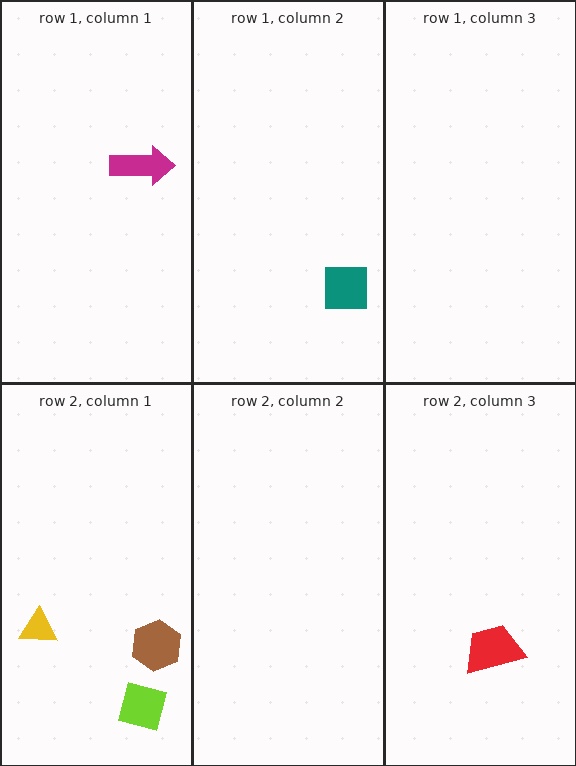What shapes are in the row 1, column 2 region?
The teal square.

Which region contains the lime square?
The row 2, column 1 region.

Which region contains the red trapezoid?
The row 2, column 3 region.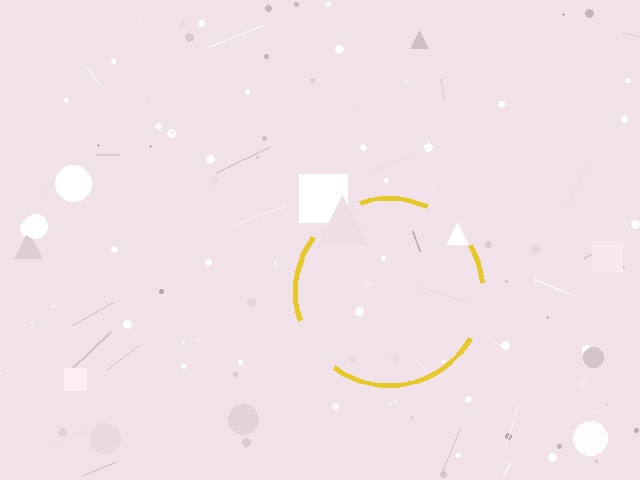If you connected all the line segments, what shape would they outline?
They would outline a circle.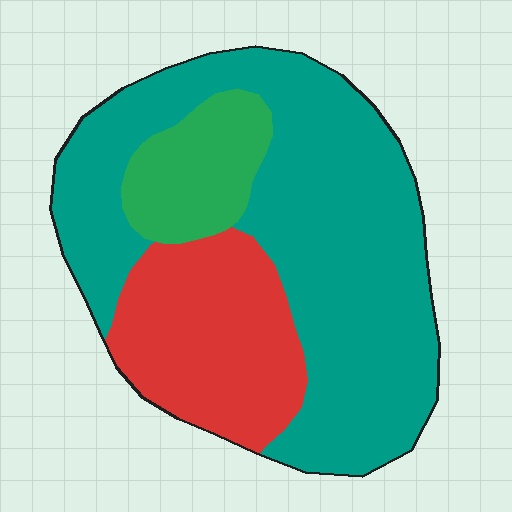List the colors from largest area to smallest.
From largest to smallest: teal, red, green.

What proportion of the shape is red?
Red covers 25% of the shape.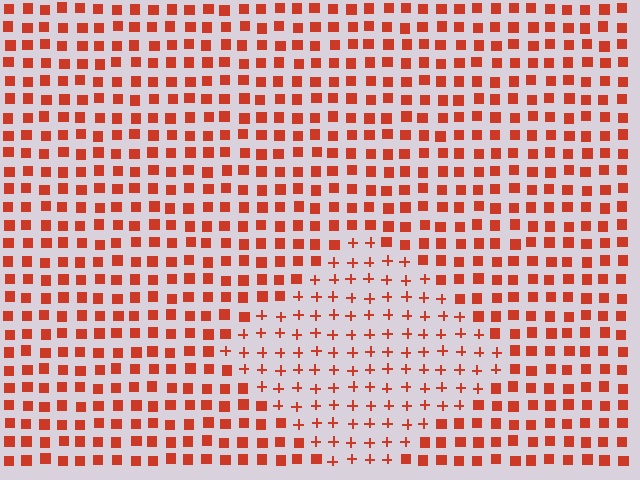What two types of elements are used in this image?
The image uses plus signs inside the diamond region and squares outside it.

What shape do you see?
I see a diamond.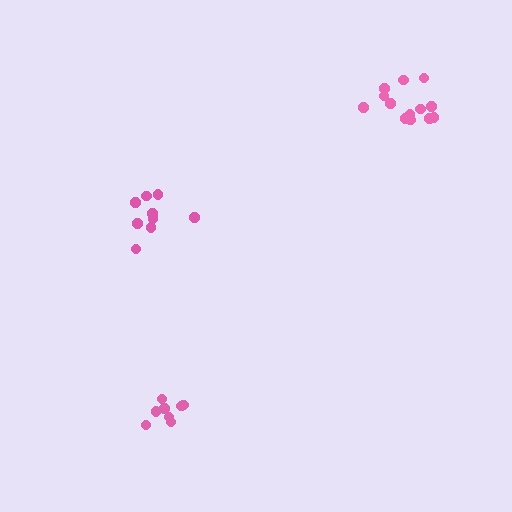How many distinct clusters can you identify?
There are 3 distinct clusters.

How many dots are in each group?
Group 1: 13 dots, Group 2: 9 dots, Group 3: 8 dots (30 total).